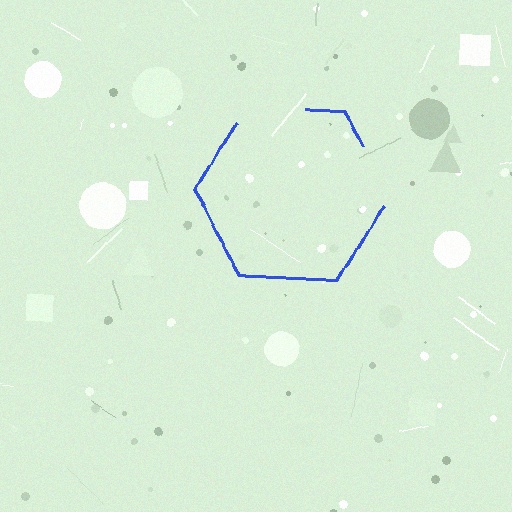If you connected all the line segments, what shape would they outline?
They would outline a hexagon.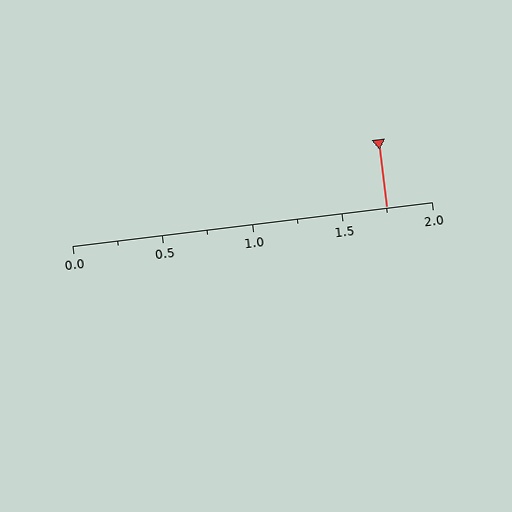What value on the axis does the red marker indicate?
The marker indicates approximately 1.75.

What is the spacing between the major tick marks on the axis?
The major ticks are spaced 0.5 apart.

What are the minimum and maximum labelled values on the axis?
The axis runs from 0.0 to 2.0.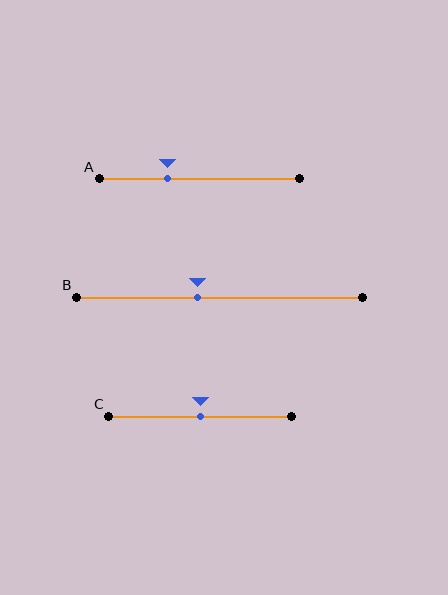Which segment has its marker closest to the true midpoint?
Segment C has its marker closest to the true midpoint.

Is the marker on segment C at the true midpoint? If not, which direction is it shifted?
Yes, the marker on segment C is at the true midpoint.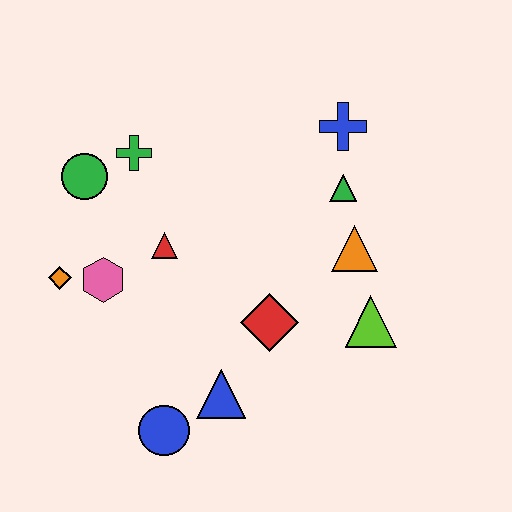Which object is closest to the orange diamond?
The pink hexagon is closest to the orange diamond.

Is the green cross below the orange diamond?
No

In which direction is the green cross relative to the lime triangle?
The green cross is to the left of the lime triangle.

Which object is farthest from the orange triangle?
The orange diamond is farthest from the orange triangle.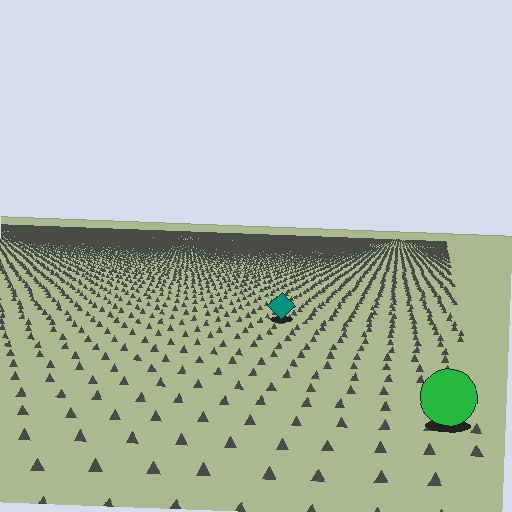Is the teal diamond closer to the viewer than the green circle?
No. The green circle is closer — you can tell from the texture gradient: the ground texture is coarser near it.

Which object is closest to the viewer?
The green circle is closest. The texture marks near it are larger and more spread out.